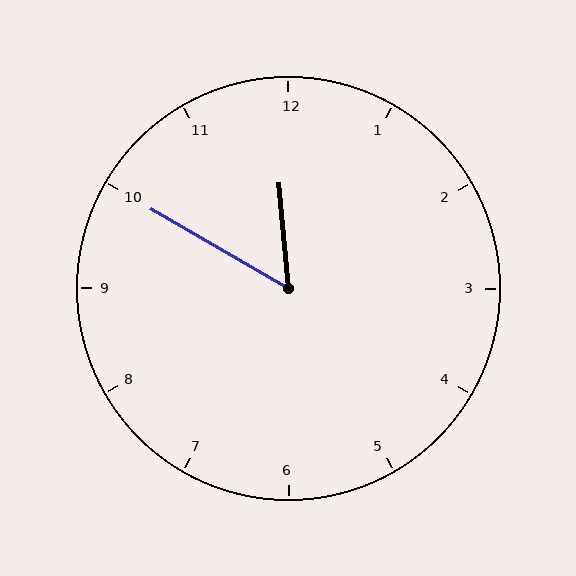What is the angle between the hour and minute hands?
Approximately 55 degrees.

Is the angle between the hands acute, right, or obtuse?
It is acute.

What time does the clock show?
11:50.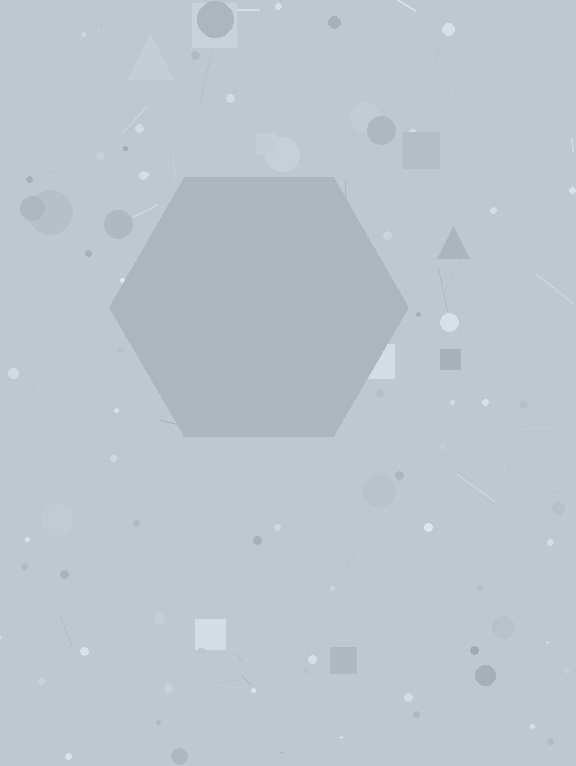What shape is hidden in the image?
A hexagon is hidden in the image.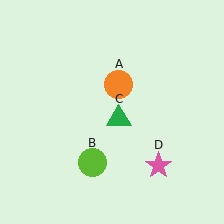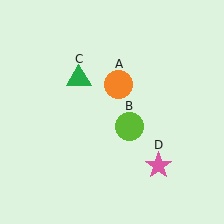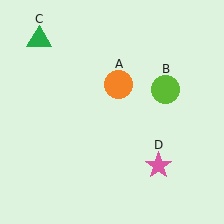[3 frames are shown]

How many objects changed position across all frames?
2 objects changed position: lime circle (object B), green triangle (object C).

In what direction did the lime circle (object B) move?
The lime circle (object B) moved up and to the right.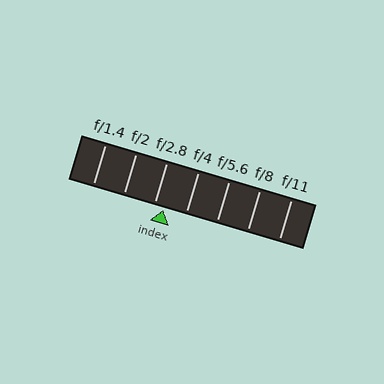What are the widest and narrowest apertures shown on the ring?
The widest aperture shown is f/1.4 and the narrowest is f/11.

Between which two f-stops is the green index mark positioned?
The index mark is between f/2.8 and f/4.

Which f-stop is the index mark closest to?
The index mark is closest to f/2.8.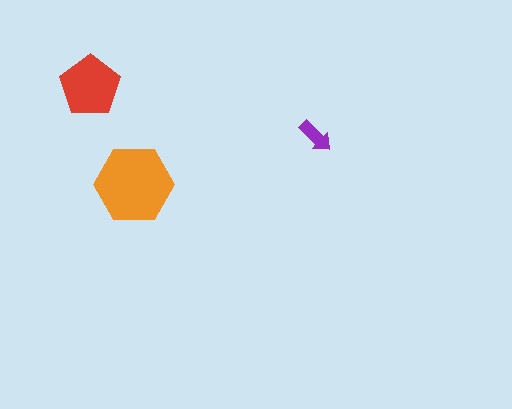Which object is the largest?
The orange hexagon.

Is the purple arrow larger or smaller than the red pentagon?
Smaller.